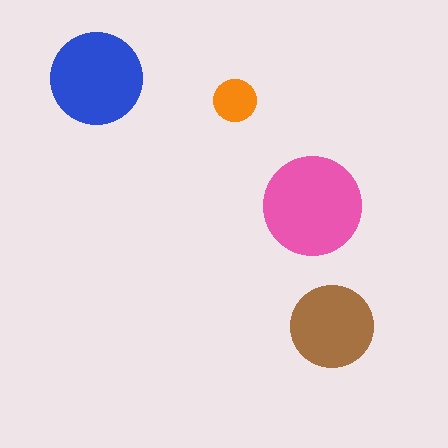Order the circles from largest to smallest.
the pink one, the blue one, the brown one, the orange one.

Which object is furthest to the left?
The blue circle is leftmost.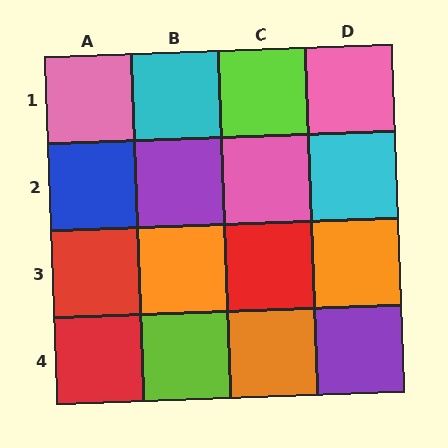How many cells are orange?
3 cells are orange.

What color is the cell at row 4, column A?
Red.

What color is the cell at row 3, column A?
Red.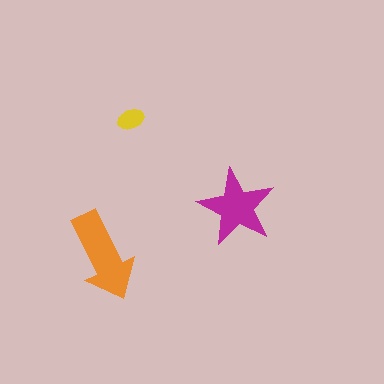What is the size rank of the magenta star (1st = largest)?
2nd.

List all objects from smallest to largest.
The yellow ellipse, the magenta star, the orange arrow.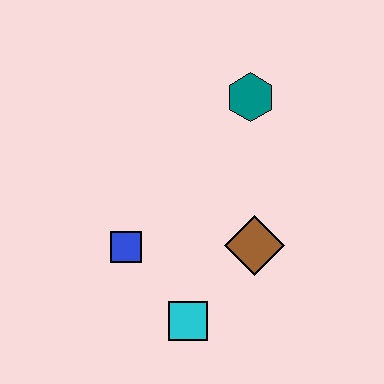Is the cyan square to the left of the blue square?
No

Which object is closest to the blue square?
The cyan square is closest to the blue square.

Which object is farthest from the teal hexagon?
The cyan square is farthest from the teal hexagon.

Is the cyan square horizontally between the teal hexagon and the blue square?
Yes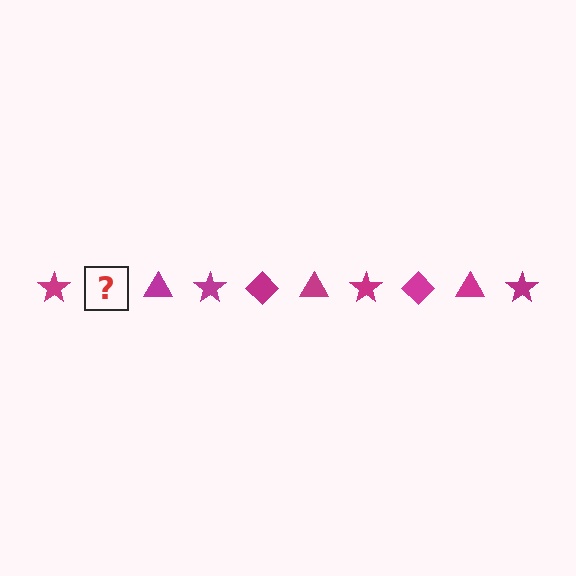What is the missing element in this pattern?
The missing element is a magenta diamond.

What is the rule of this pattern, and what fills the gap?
The rule is that the pattern cycles through star, diamond, triangle shapes in magenta. The gap should be filled with a magenta diamond.